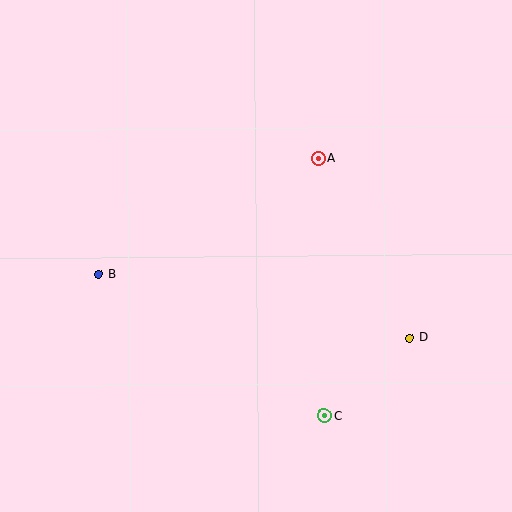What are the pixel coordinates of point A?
Point A is at (318, 159).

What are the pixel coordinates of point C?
Point C is at (324, 416).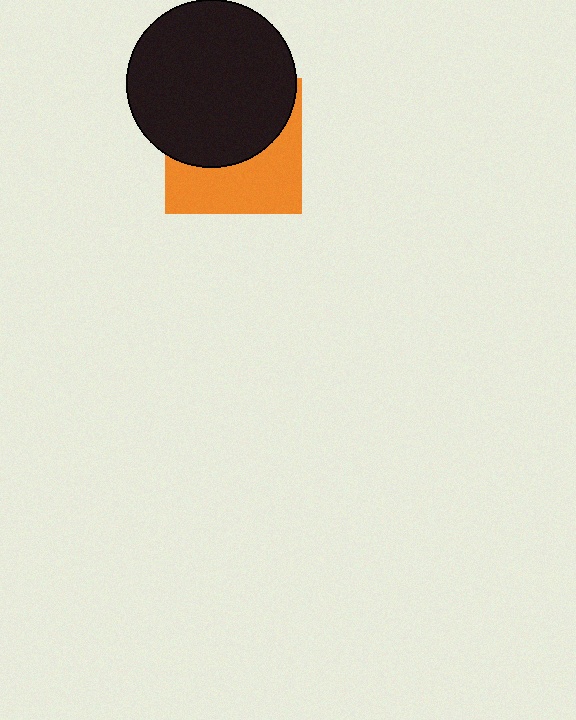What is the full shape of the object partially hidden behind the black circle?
The partially hidden object is an orange square.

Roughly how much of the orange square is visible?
About half of it is visible (roughly 45%).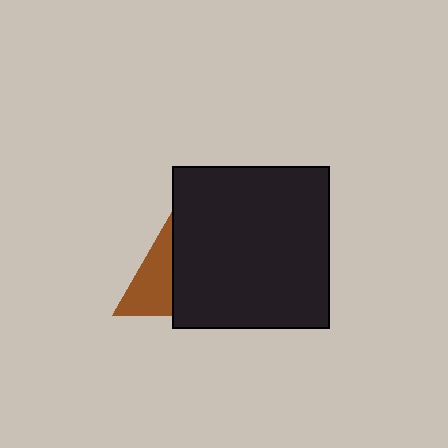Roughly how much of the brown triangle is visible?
About half of it is visible (roughly 47%).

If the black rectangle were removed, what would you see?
You would see the complete brown triangle.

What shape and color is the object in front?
The object in front is a black rectangle.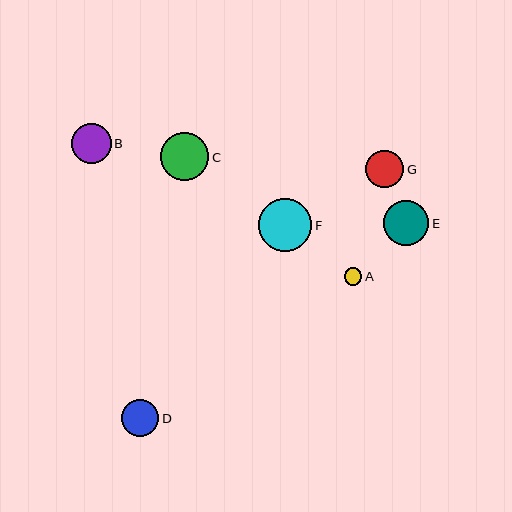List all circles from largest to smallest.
From largest to smallest: F, C, E, B, G, D, A.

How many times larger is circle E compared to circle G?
Circle E is approximately 1.2 times the size of circle G.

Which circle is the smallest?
Circle A is the smallest with a size of approximately 17 pixels.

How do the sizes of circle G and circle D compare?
Circle G and circle D are approximately the same size.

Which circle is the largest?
Circle F is the largest with a size of approximately 53 pixels.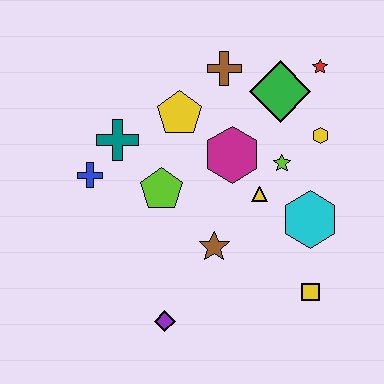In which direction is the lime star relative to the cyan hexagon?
The lime star is above the cyan hexagon.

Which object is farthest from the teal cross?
The yellow square is farthest from the teal cross.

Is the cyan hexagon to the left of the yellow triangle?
No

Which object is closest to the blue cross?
The teal cross is closest to the blue cross.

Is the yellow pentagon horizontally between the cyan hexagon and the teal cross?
Yes